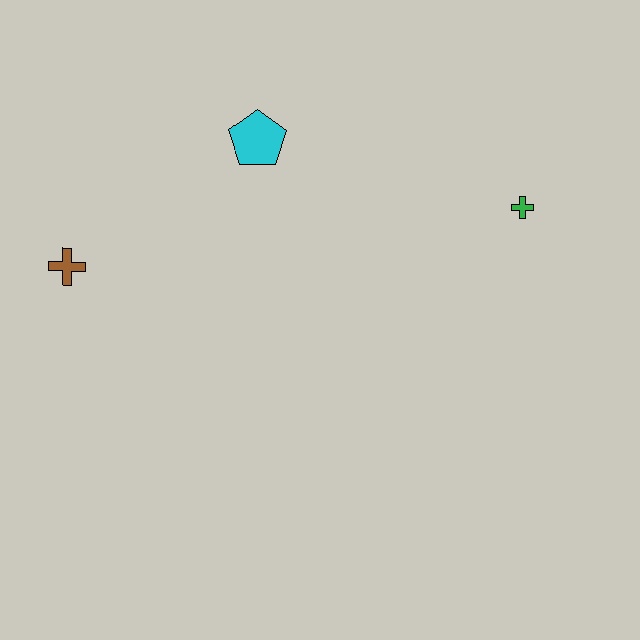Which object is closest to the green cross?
The cyan pentagon is closest to the green cross.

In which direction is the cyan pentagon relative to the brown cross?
The cyan pentagon is to the right of the brown cross.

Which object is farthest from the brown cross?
The green cross is farthest from the brown cross.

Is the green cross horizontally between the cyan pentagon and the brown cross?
No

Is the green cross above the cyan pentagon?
No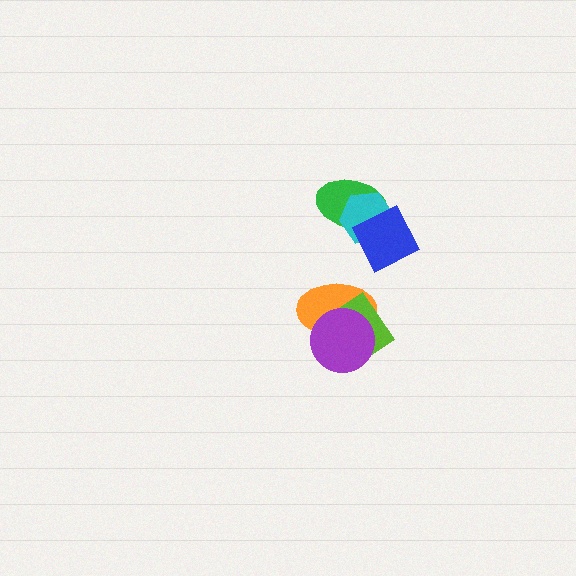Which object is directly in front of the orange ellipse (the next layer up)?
The lime diamond is directly in front of the orange ellipse.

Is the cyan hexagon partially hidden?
Yes, it is partially covered by another shape.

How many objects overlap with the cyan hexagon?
2 objects overlap with the cyan hexagon.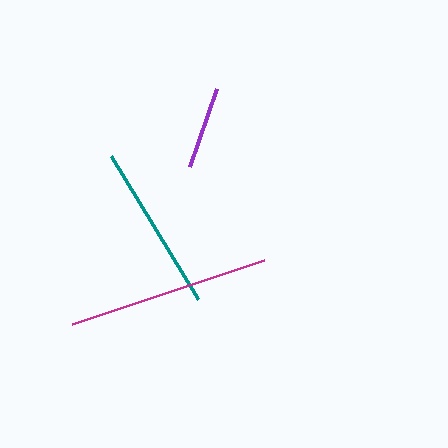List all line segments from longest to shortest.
From longest to shortest: magenta, teal, purple.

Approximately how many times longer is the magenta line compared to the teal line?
The magenta line is approximately 1.2 times the length of the teal line.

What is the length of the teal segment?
The teal segment is approximately 167 pixels long.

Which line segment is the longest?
The magenta line is the longest at approximately 202 pixels.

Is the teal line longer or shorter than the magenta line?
The magenta line is longer than the teal line.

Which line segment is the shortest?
The purple line is the shortest at approximately 82 pixels.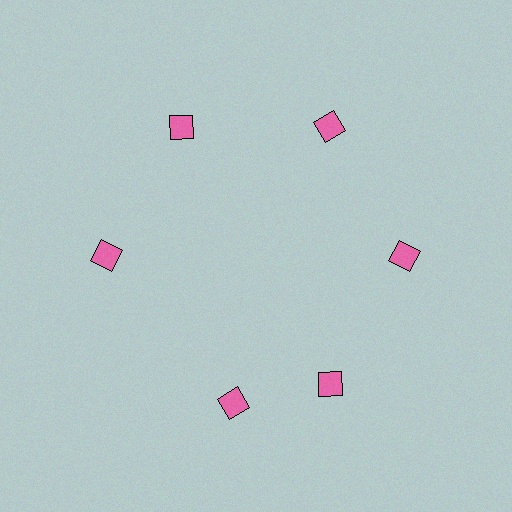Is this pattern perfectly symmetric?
No. The 6 pink diamonds are arranged in a ring, but one element near the 7 o'clock position is rotated out of alignment along the ring, breaking the 6-fold rotational symmetry.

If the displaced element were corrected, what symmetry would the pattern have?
It would have 6-fold rotational symmetry — the pattern would map onto itself every 60 degrees.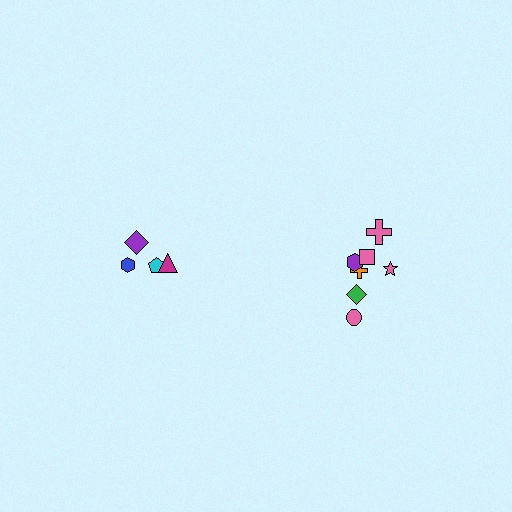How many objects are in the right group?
There are 7 objects.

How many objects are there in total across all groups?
There are 11 objects.